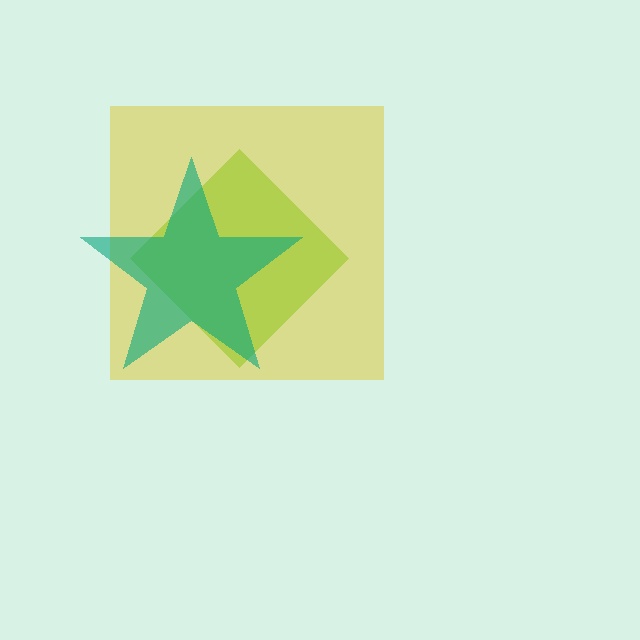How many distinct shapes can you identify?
There are 3 distinct shapes: a lime diamond, a yellow square, a teal star.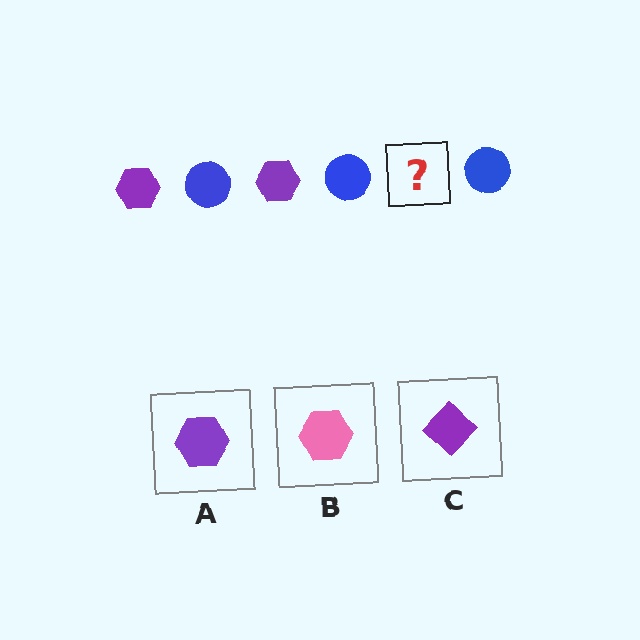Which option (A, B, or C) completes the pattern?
A.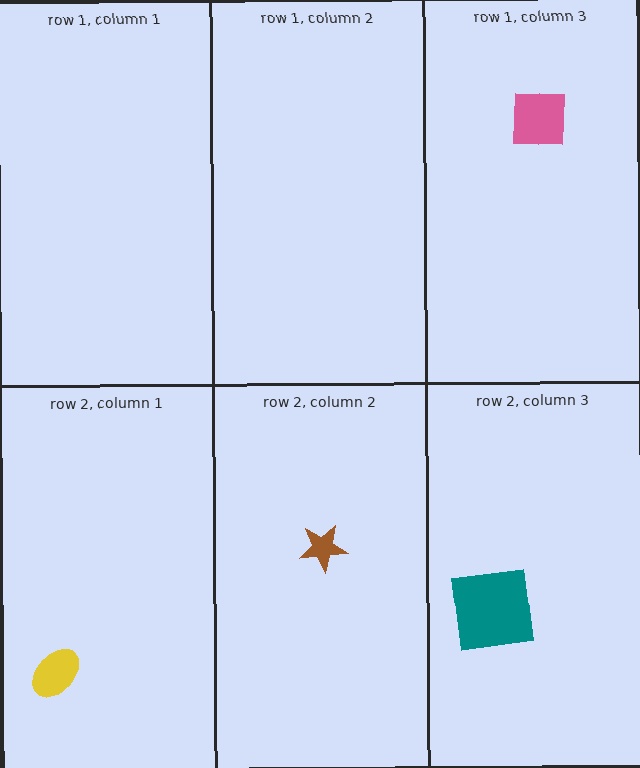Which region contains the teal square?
The row 2, column 3 region.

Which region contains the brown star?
The row 2, column 2 region.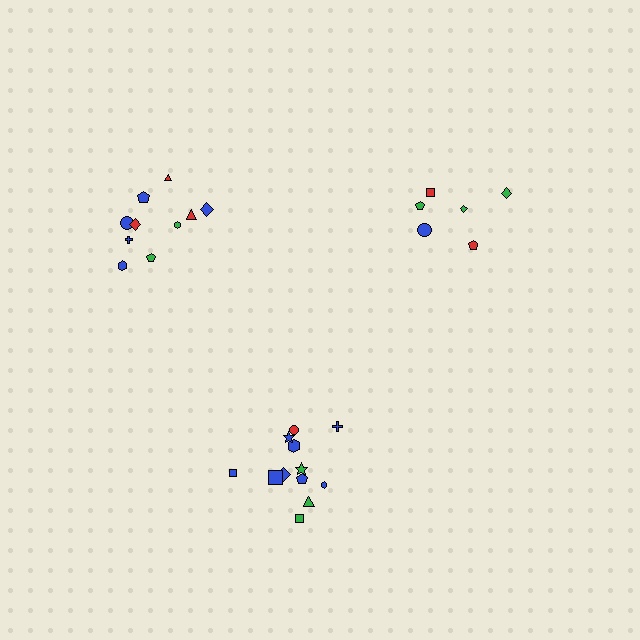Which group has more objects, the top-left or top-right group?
The top-left group.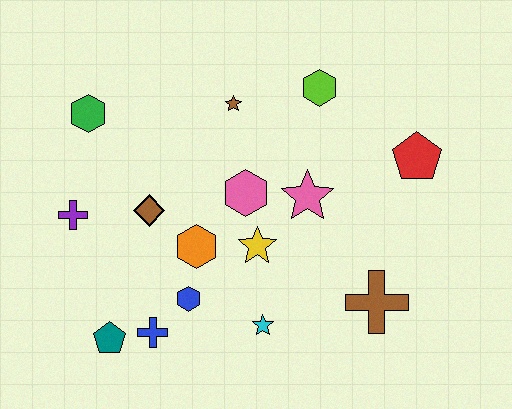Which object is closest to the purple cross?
The brown diamond is closest to the purple cross.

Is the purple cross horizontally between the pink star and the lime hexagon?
No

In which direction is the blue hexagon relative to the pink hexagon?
The blue hexagon is below the pink hexagon.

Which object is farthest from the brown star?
The teal pentagon is farthest from the brown star.